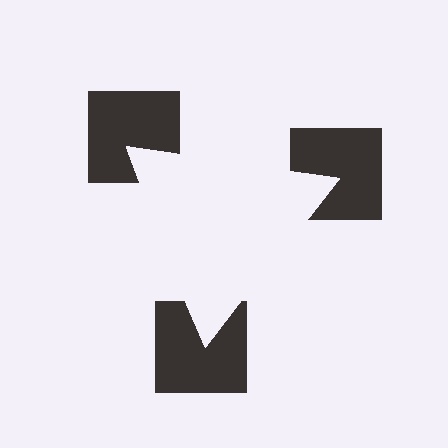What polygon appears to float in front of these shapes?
An illusory triangle — its edges are inferred from the aligned wedge cuts in the notched squares, not physically drawn.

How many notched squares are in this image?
There are 3 — one at each vertex of the illusory triangle.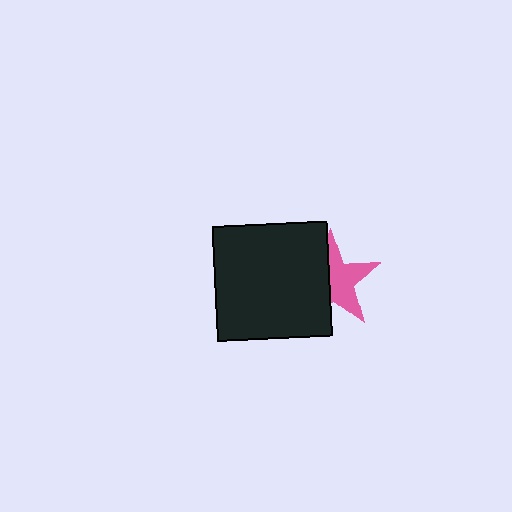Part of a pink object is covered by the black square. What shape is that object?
It is a star.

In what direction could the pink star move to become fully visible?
The pink star could move right. That would shift it out from behind the black square entirely.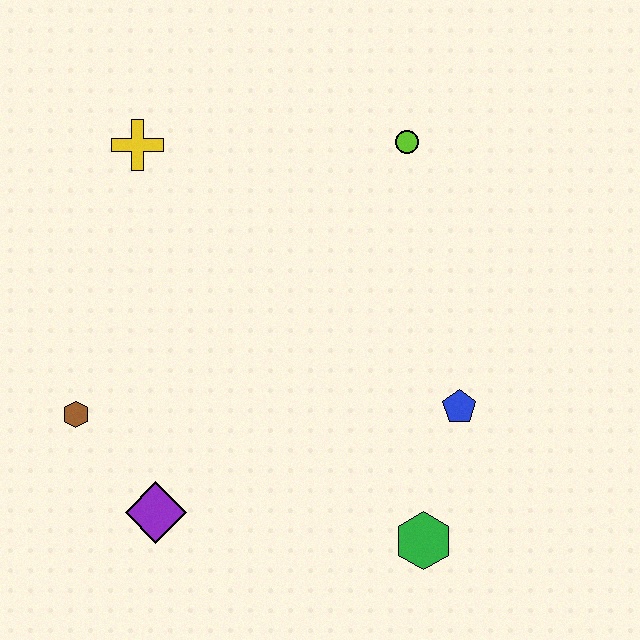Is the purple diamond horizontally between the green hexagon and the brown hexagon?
Yes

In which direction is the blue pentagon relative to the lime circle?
The blue pentagon is below the lime circle.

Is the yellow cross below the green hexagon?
No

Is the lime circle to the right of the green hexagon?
No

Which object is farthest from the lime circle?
The purple diamond is farthest from the lime circle.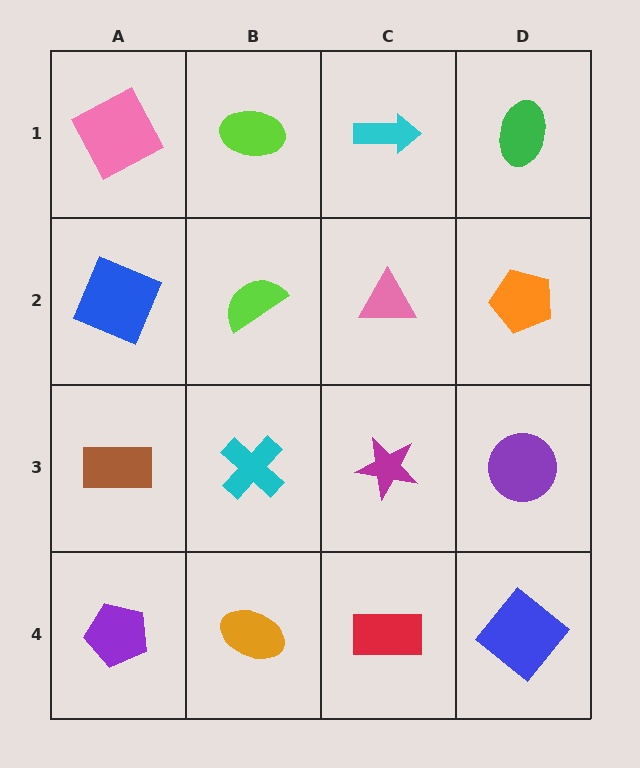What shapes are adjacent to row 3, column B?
A lime semicircle (row 2, column B), an orange ellipse (row 4, column B), a brown rectangle (row 3, column A), a magenta star (row 3, column C).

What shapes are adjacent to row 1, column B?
A lime semicircle (row 2, column B), a pink square (row 1, column A), a cyan arrow (row 1, column C).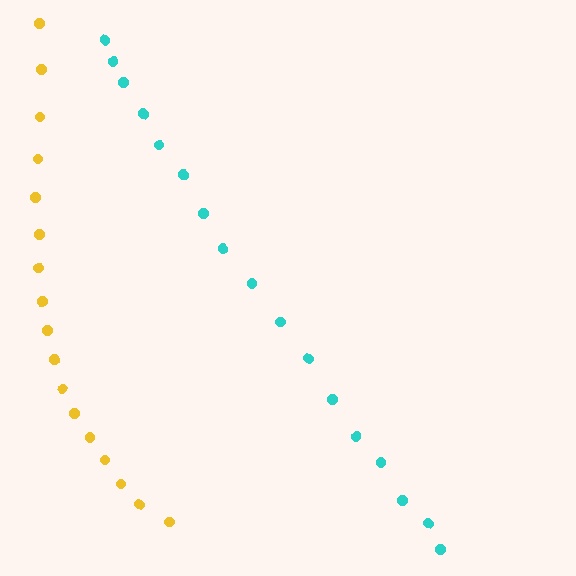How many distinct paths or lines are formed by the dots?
There are 2 distinct paths.